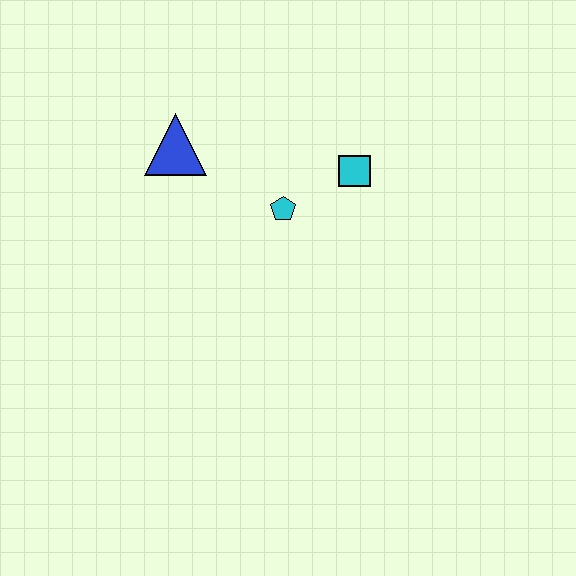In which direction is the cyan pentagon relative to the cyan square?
The cyan pentagon is to the left of the cyan square.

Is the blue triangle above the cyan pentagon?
Yes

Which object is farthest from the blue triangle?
The cyan square is farthest from the blue triangle.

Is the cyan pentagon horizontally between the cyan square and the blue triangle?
Yes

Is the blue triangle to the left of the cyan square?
Yes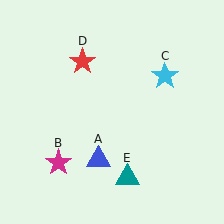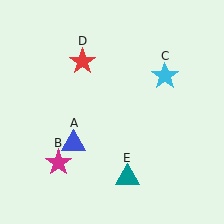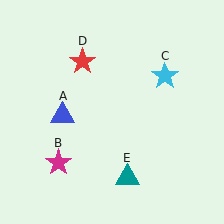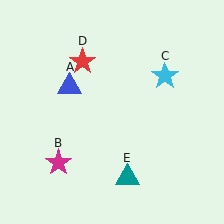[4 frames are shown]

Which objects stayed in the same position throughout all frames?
Magenta star (object B) and cyan star (object C) and red star (object D) and teal triangle (object E) remained stationary.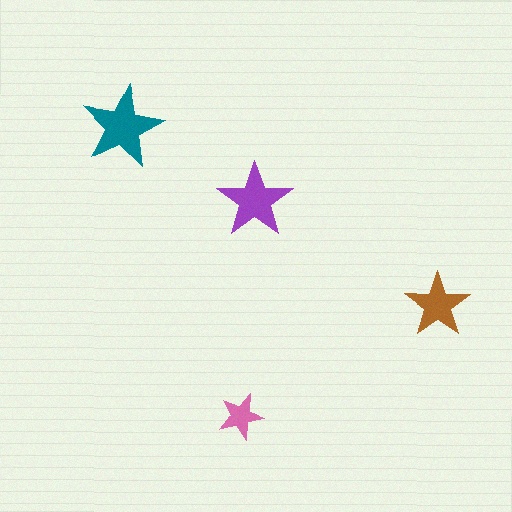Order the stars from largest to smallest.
the teal one, the purple one, the brown one, the pink one.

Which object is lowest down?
The pink star is bottommost.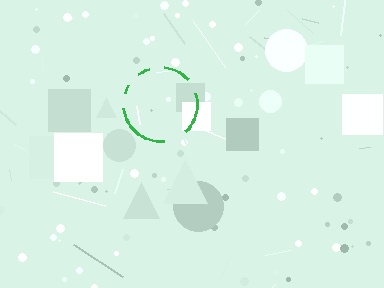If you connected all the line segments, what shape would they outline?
They would outline a circle.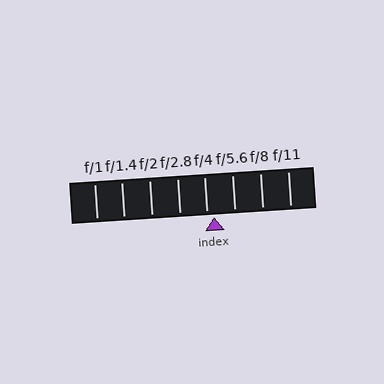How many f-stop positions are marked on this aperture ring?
There are 8 f-stop positions marked.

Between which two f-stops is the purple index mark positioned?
The index mark is between f/4 and f/5.6.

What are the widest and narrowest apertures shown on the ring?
The widest aperture shown is f/1 and the narrowest is f/11.